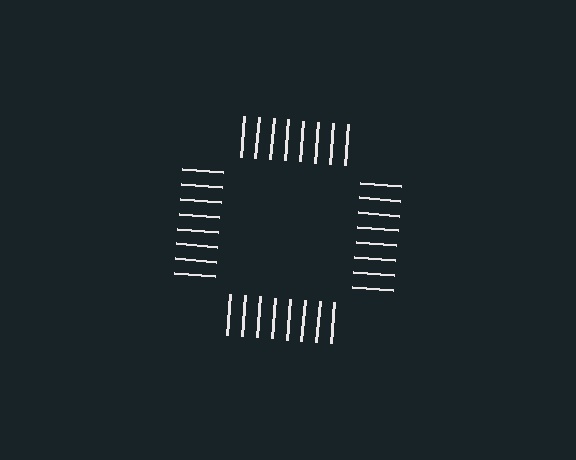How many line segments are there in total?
32 — 8 along each of the 4 edges.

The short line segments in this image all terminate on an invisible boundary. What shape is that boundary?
An illusory square — the line segments terminate on its edges but no continuous stroke is drawn.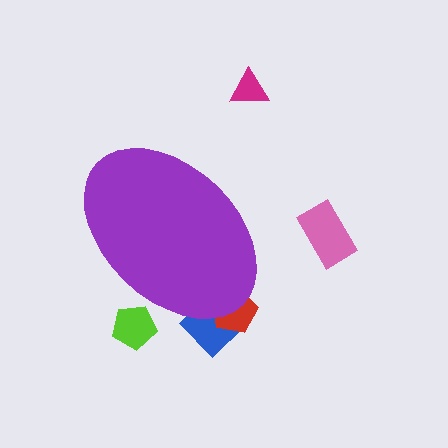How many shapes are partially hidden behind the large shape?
3 shapes are partially hidden.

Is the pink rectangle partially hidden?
No, the pink rectangle is fully visible.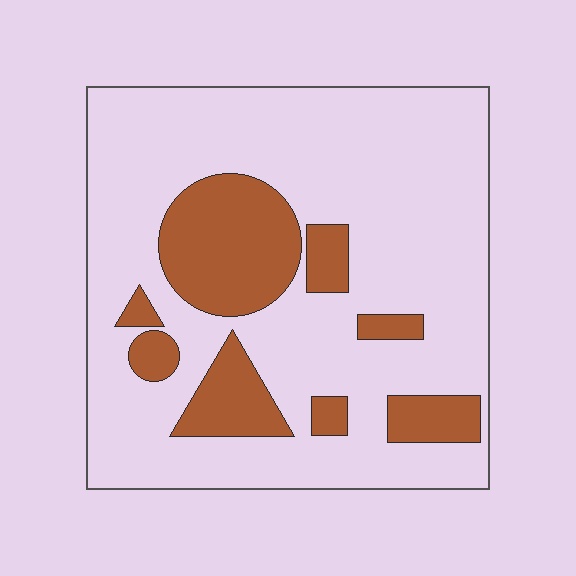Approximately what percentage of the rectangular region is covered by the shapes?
Approximately 25%.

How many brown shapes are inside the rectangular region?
8.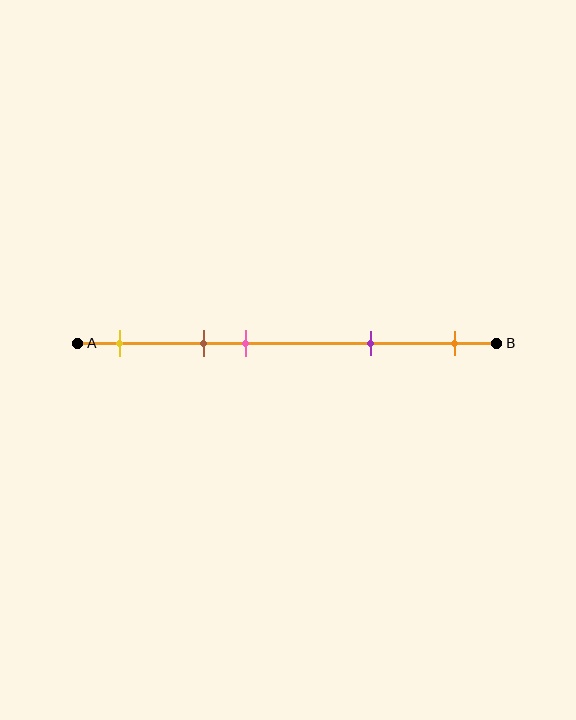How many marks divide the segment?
There are 5 marks dividing the segment.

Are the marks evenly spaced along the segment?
No, the marks are not evenly spaced.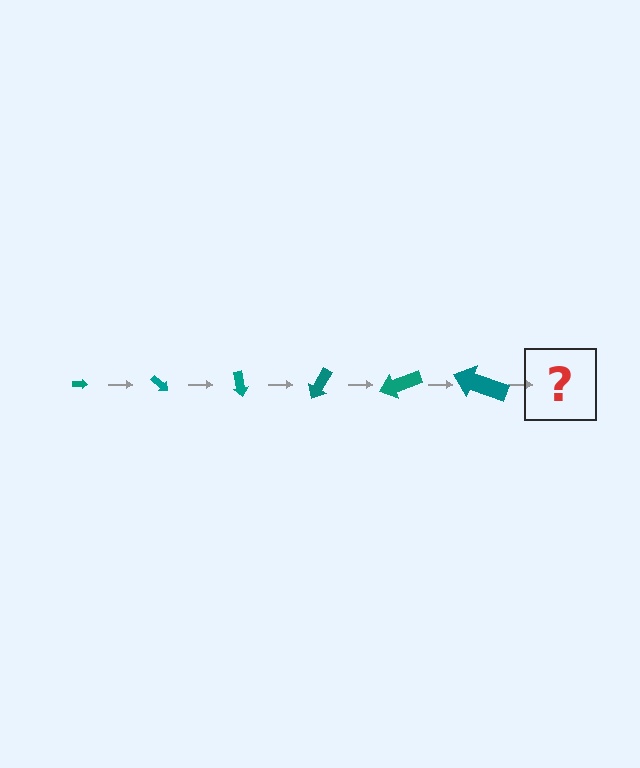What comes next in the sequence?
The next element should be an arrow, larger than the previous one and rotated 240 degrees from the start.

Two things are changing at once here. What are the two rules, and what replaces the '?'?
The two rules are that the arrow grows larger each step and it rotates 40 degrees each step. The '?' should be an arrow, larger than the previous one and rotated 240 degrees from the start.